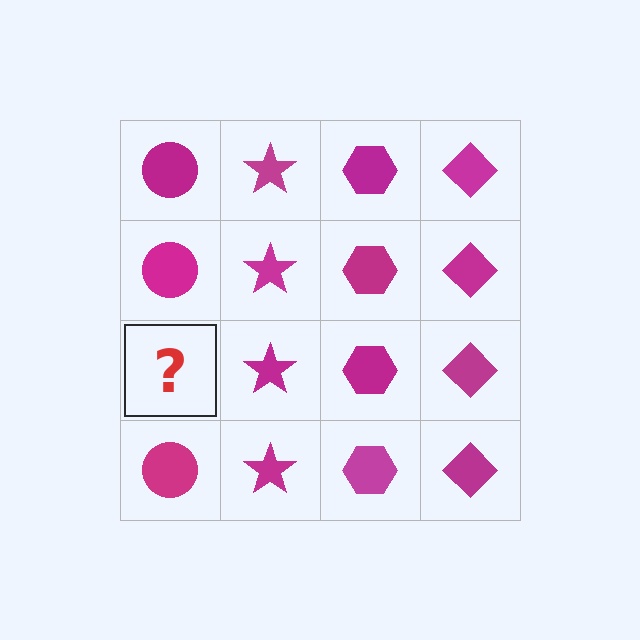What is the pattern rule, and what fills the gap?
The rule is that each column has a consistent shape. The gap should be filled with a magenta circle.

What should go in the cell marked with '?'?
The missing cell should contain a magenta circle.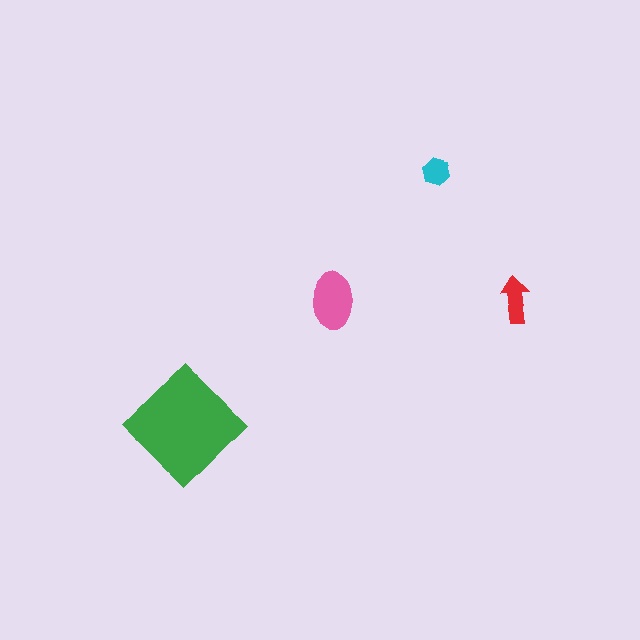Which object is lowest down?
The green diamond is bottommost.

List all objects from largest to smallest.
The green diamond, the pink ellipse, the red arrow, the cyan hexagon.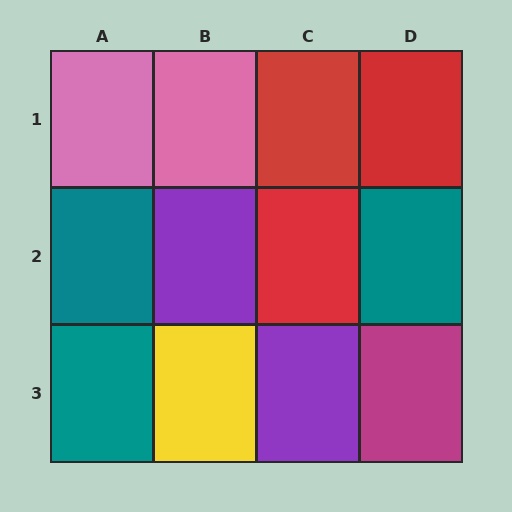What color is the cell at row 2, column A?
Teal.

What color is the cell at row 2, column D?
Teal.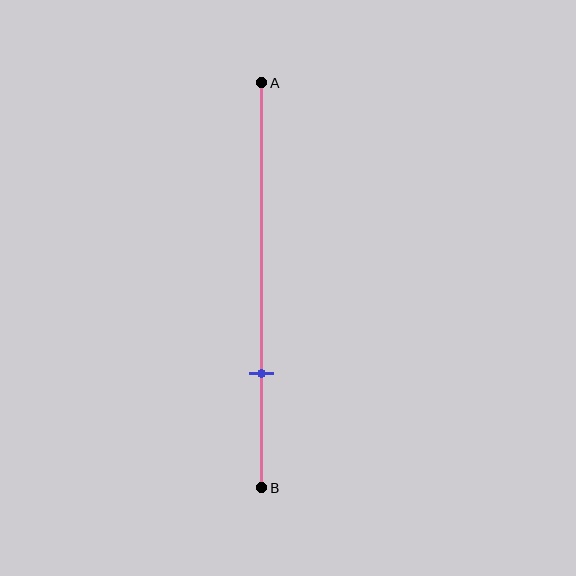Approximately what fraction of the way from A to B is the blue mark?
The blue mark is approximately 70% of the way from A to B.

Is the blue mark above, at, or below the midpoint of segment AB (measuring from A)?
The blue mark is below the midpoint of segment AB.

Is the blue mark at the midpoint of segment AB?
No, the mark is at about 70% from A, not at the 50% midpoint.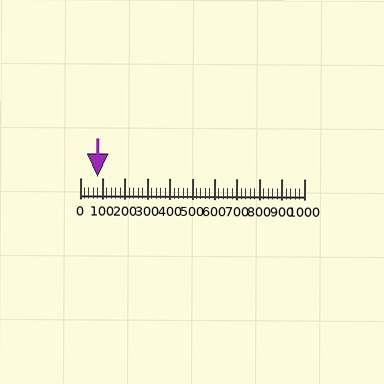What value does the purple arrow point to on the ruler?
The purple arrow points to approximately 80.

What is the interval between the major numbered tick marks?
The major tick marks are spaced 100 units apart.